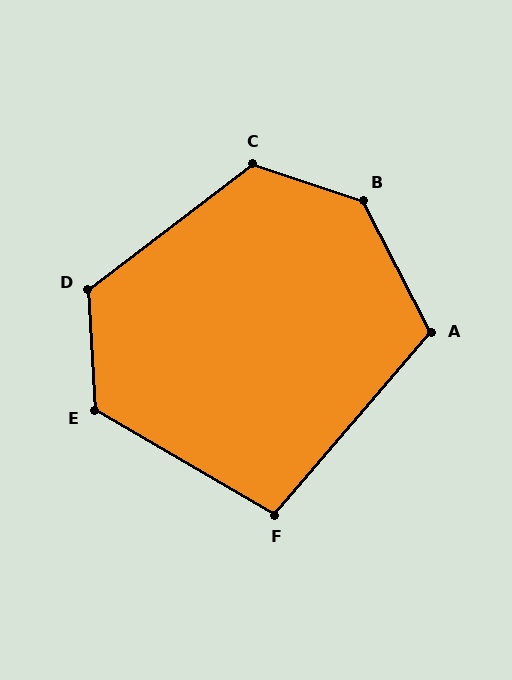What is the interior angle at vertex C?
Approximately 125 degrees (obtuse).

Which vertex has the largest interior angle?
B, at approximately 136 degrees.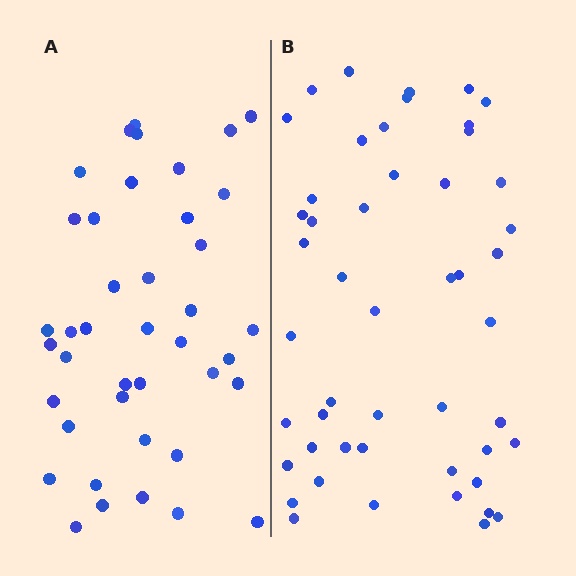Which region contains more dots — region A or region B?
Region B (the right region) has more dots.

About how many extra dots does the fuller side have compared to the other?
Region B has roughly 8 or so more dots than region A.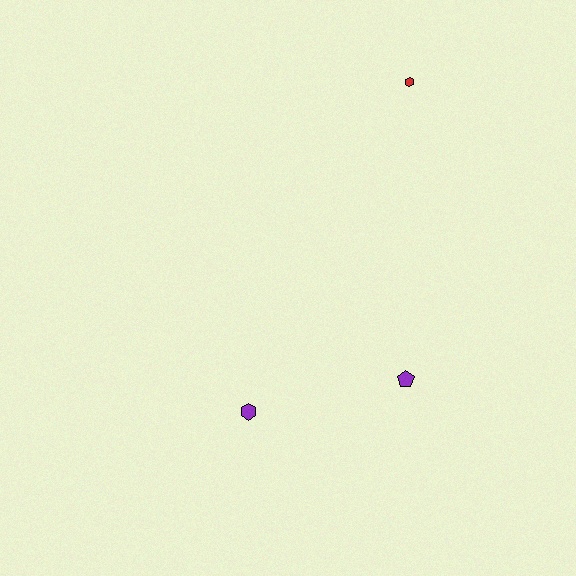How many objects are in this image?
There are 3 objects.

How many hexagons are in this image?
There are 2 hexagons.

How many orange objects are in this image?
There are no orange objects.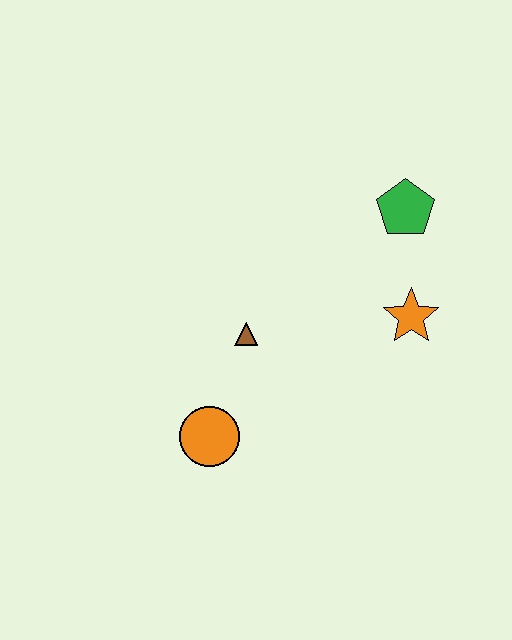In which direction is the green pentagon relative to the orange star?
The green pentagon is above the orange star.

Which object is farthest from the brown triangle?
The green pentagon is farthest from the brown triangle.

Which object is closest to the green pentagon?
The orange star is closest to the green pentagon.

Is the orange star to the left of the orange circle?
No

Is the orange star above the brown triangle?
Yes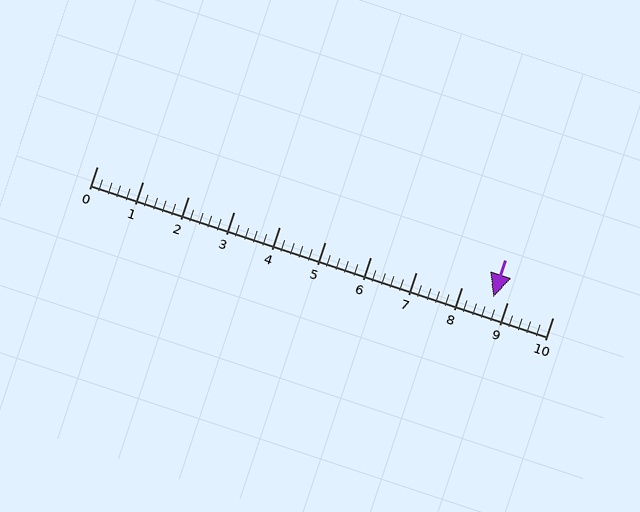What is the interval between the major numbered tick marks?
The major tick marks are spaced 1 units apart.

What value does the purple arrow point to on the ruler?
The purple arrow points to approximately 8.7.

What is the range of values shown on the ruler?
The ruler shows values from 0 to 10.